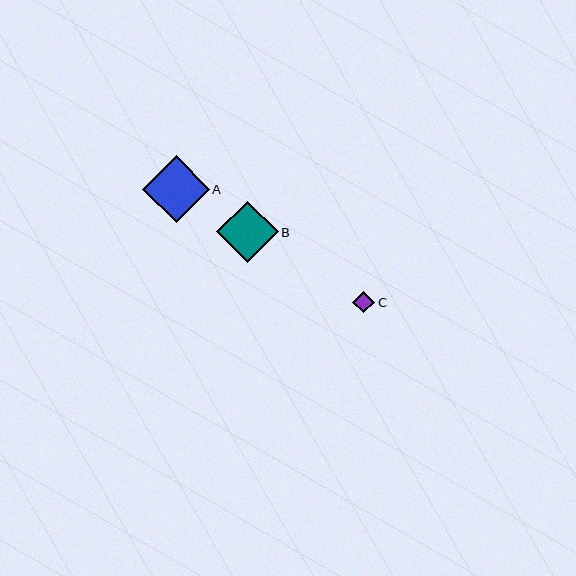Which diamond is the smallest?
Diamond C is the smallest with a size of approximately 22 pixels.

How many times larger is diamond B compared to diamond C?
Diamond B is approximately 2.8 times the size of diamond C.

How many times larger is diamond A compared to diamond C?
Diamond A is approximately 3.0 times the size of diamond C.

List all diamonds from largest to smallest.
From largest to smallest: A, B, C.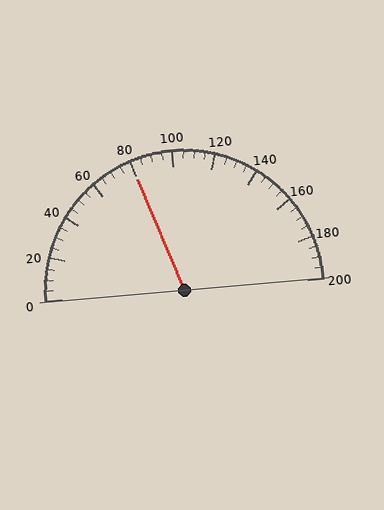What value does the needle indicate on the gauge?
The needle indicates approximately 80.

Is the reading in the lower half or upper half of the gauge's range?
The reading is in the lower half of the range (0 to 200).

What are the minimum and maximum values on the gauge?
The gauge ranges from 0 to 200.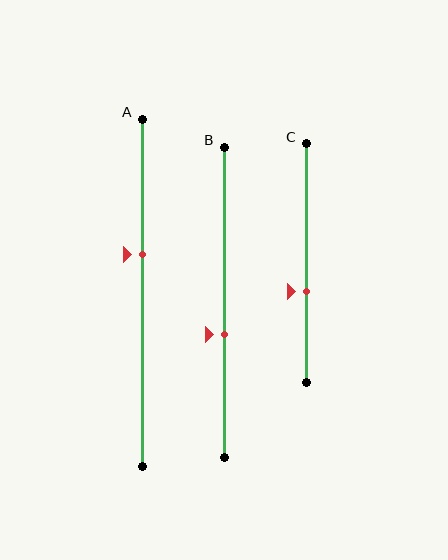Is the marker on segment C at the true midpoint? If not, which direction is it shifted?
No, the marker on segment C is shifted downward by about 12% of the segment length.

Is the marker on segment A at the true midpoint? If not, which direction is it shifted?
No, the marker on segment A is shifted upward by about 11% of the segment length.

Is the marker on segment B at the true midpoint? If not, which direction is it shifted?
No, the marker on segment B is shifted downward by about 10% of the segment length.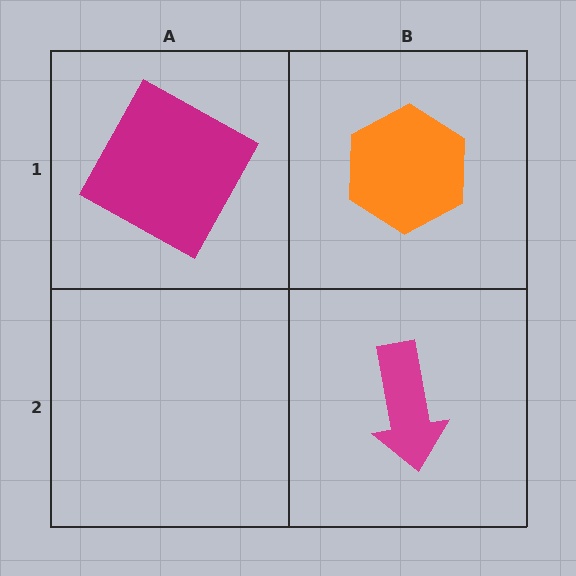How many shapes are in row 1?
2 shapes.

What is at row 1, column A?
A magenta square.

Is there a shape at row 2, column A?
No, that cell is empty.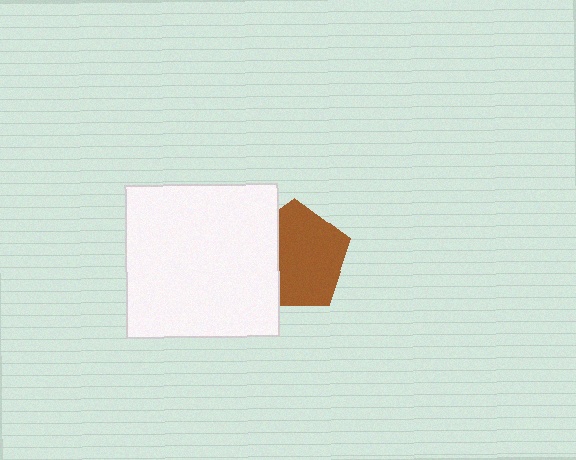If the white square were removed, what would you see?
You would see the complete brown pentagon.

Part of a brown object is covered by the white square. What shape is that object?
It is a pentagon.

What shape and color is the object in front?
The object in front is a white square.